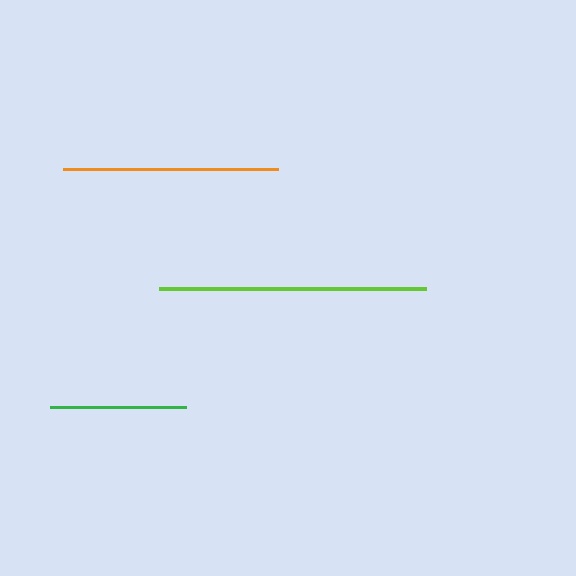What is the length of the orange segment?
The orange segment is approximately 215 pixels long.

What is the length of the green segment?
The green segment is approximately 136 pixels long.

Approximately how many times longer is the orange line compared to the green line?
The orange line is approximately 1.6 times the length of the green line.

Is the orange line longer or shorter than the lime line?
The lime line is longer than the orange line.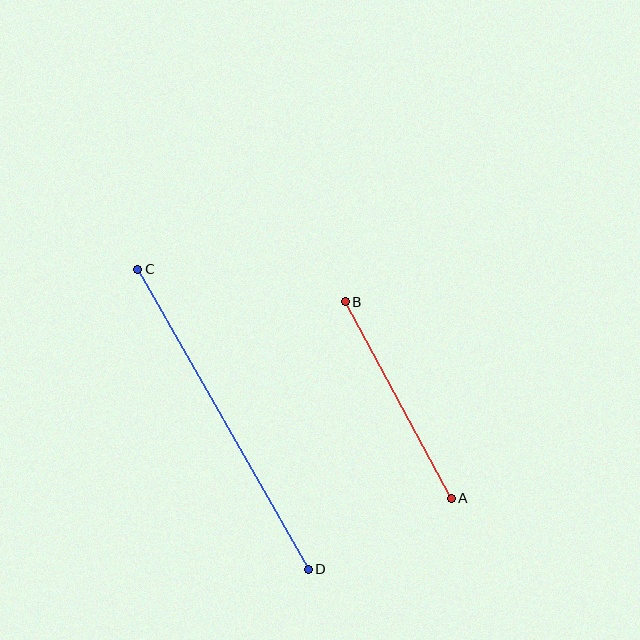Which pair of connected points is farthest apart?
Points C and D are farthest apart.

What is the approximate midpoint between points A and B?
The midpoint is at approximately (398, 400) pixels.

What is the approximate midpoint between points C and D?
The midpoint is at approximately (223, 419) pixels.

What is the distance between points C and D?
The distance is approximately 345 pixels.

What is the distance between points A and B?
The distance is approximately 223 pixels.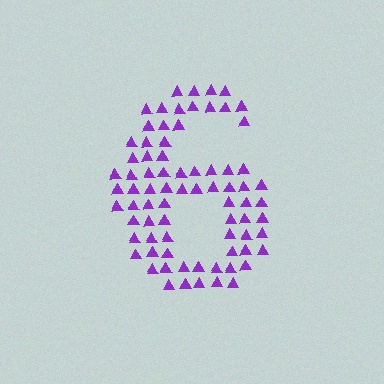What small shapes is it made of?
It is made of small triangles.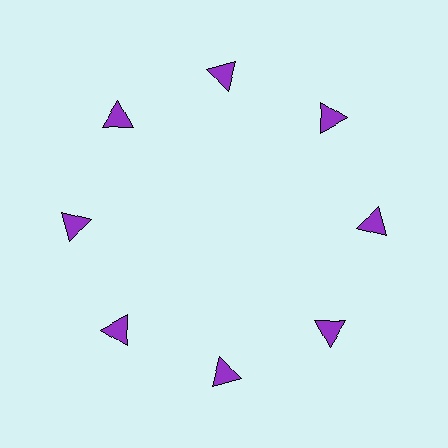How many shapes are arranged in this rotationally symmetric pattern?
There are 8 shapes, arranged in 8 groups of 1.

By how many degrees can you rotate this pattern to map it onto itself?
The pattern maps onto itself every 45 degrees of rotation.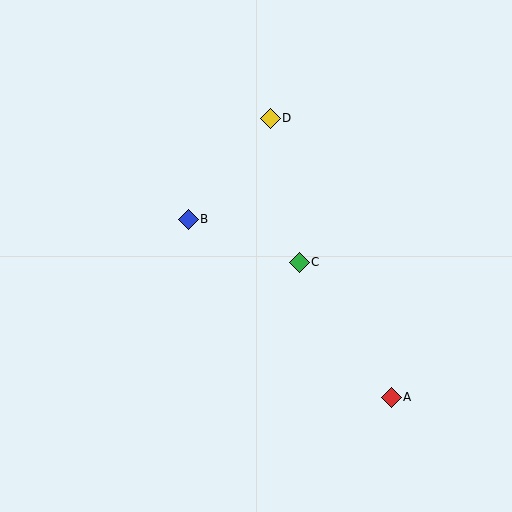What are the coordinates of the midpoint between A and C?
The midpoint between A and C is at (345, 330).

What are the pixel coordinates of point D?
Point D is at (270, 118).